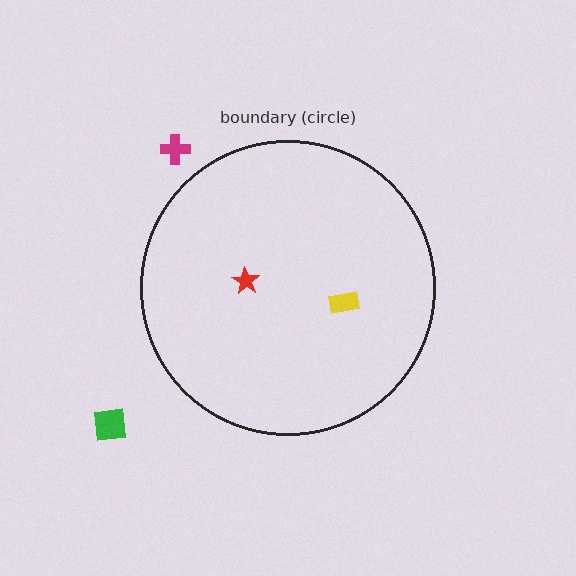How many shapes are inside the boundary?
2 inside, 2 outside.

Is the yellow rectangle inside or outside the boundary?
Inside.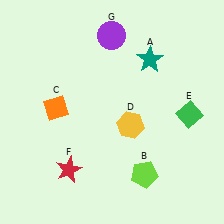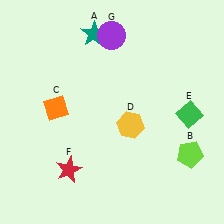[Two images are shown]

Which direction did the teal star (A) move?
The teal star (A) moved left.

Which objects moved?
The objects that moved are: the teal star (A), the lime pentagon (B).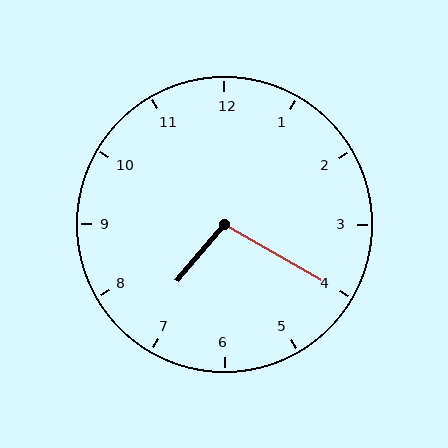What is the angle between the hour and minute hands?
Approximately 100 degrees.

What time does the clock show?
7:20.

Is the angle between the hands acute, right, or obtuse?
It is obtuse.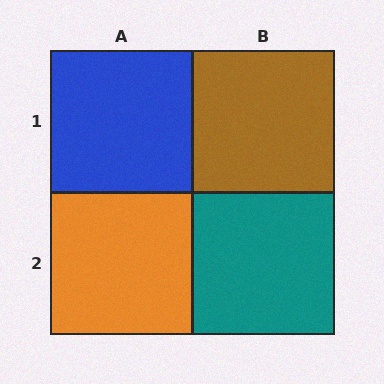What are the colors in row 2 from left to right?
Orange, teal.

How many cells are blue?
1 cell is blue.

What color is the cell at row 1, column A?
Blue.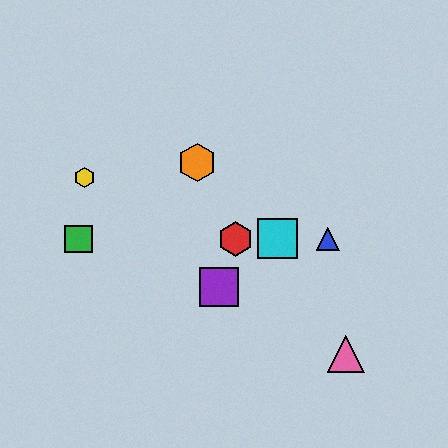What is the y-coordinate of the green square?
The green square is at y≈239.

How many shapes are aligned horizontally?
4 shapes (the red hexagon, the blue triangle, the green square, the cyan square) are aligned horizontally.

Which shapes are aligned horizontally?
The red hexagon, the blue triangle, the green square, the cyan square are aligned horizontally.